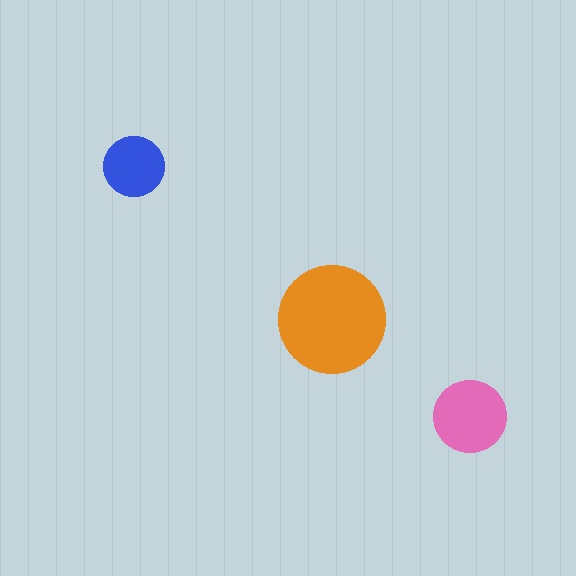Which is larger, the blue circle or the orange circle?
The orange one.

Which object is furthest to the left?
The blue circle is leftmost.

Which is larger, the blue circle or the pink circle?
The pink one.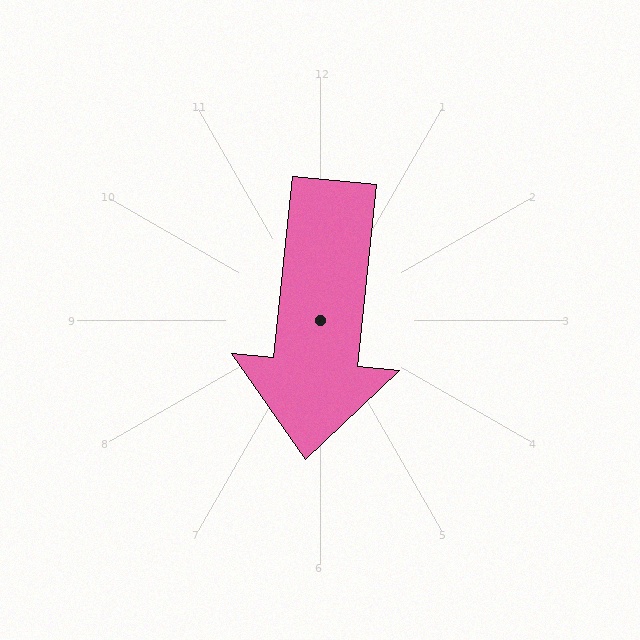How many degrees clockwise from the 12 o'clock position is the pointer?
Approximately 186 degrees.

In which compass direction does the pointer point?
South.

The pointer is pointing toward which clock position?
Roughly 6 o'clock.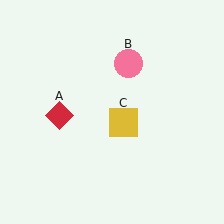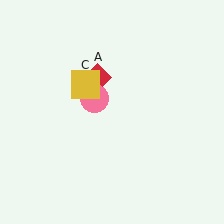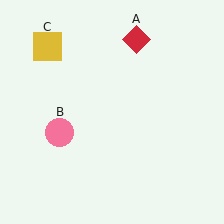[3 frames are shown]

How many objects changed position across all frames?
3 objects changed position: red diamond (object A), pink circle (object B), yellow square (object C).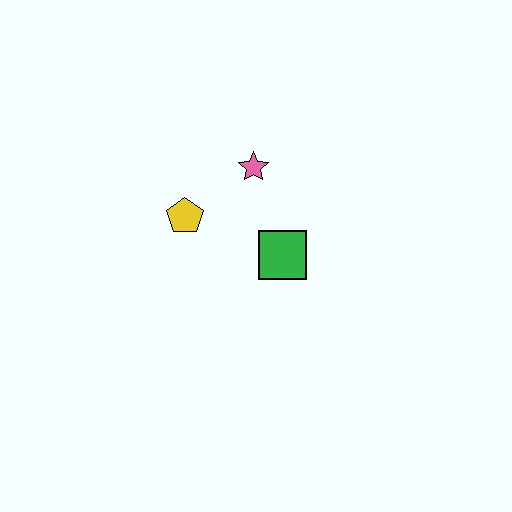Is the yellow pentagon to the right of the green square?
No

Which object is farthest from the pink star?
The green square is farthest from the pink star.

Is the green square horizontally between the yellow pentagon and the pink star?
No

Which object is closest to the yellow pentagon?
The pink star is closest to the yellow pentagon.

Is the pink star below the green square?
No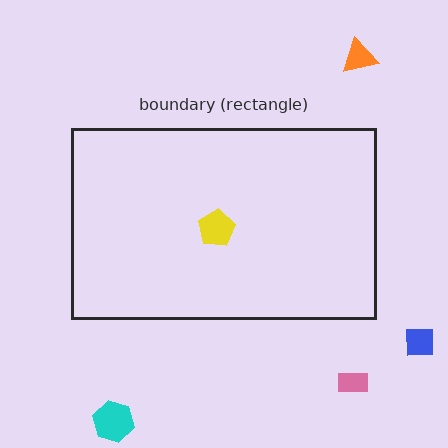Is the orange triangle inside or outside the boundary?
Outside.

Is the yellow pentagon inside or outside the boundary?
Inside.